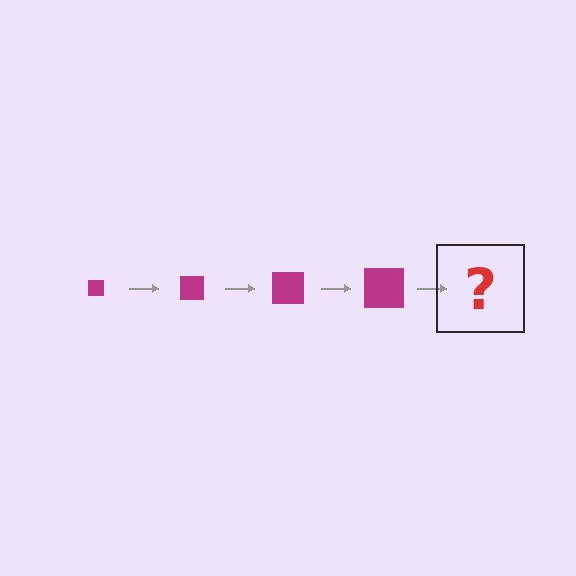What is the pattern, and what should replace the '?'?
The pattern is that the square gets progressively larger each step. The '?' should be a magenta square, larger than the previous one.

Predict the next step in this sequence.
The next step is a magenta square, larger than the previous one.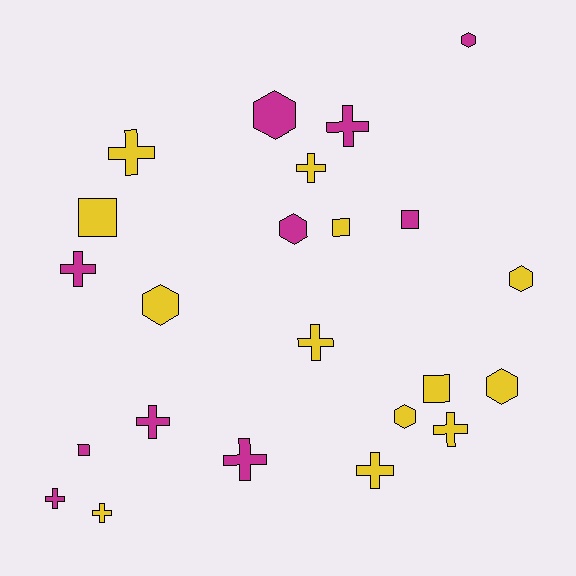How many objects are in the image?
There are 23 objects.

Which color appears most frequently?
Yellow, with 13 objects.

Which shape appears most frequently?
Cross, with 11 objects.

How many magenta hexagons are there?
There are 3 magenta hexagons.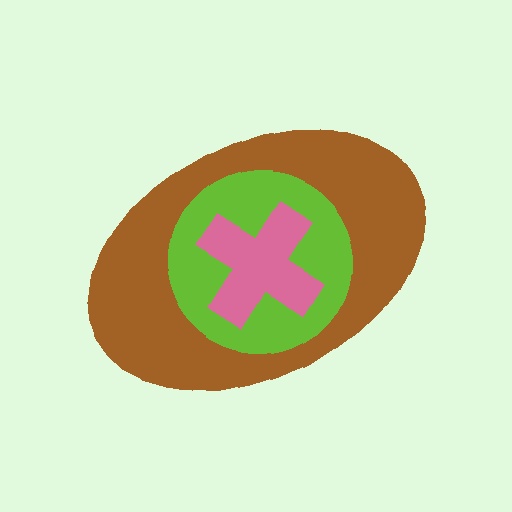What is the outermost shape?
The brown ellipse.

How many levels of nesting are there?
3.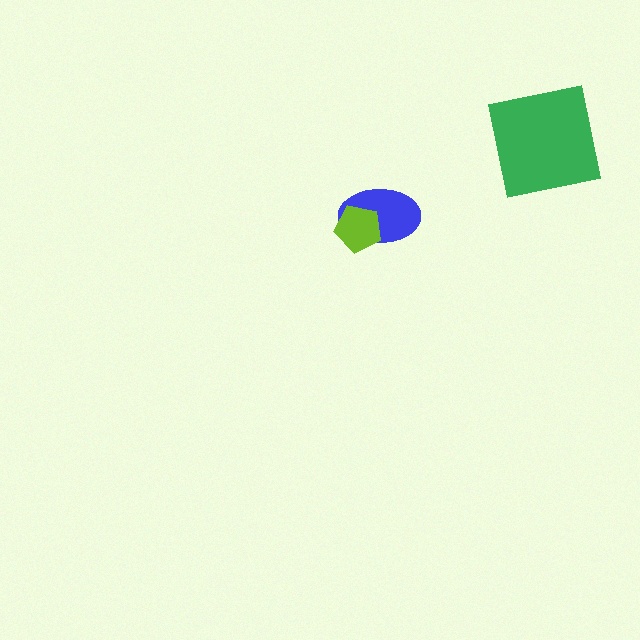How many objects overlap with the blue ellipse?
1 object overlaps with the blue ellipse.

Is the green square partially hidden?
No, no other shape covers it.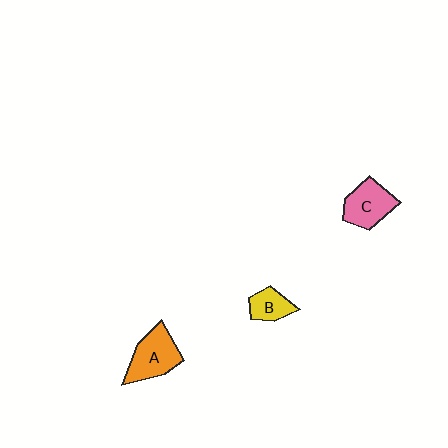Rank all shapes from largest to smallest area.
From largest to smallest: A (orange), C (pink), B (yellow).